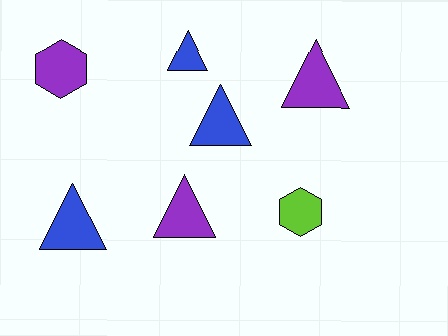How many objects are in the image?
There are 7 objects.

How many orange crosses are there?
There are no orange crosses.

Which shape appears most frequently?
Triangle, with 5 objects.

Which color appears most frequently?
Blue, with 3 objects.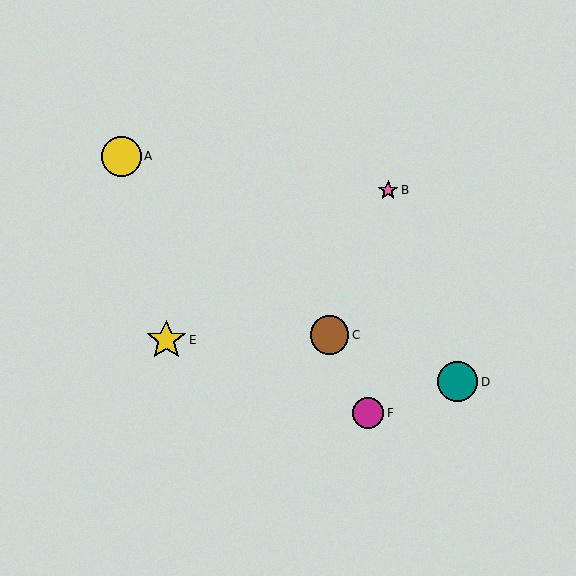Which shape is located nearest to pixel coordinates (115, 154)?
The yellow circle (labeled A) at (122, 156) is nearest to that location.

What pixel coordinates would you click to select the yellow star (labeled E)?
Click at (166, 340) to select the yellow star E.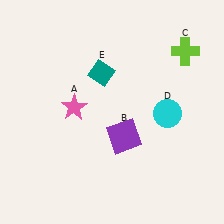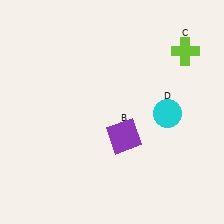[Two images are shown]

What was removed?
The teal diamond (E), the pink star (A) were removed in Image 2.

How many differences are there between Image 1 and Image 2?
There are 2 differences between the two images.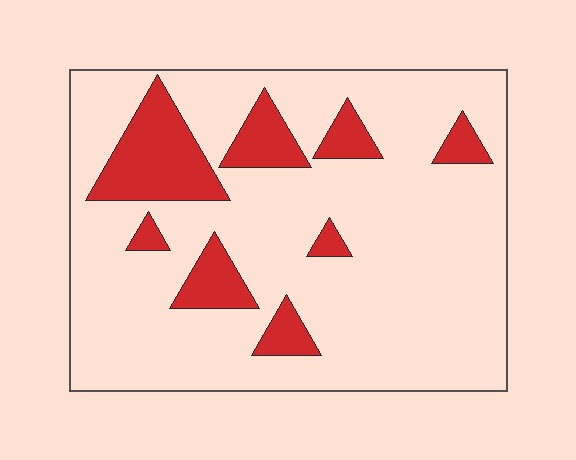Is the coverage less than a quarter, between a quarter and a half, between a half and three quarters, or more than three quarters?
Less than a quarter.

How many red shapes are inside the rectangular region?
8.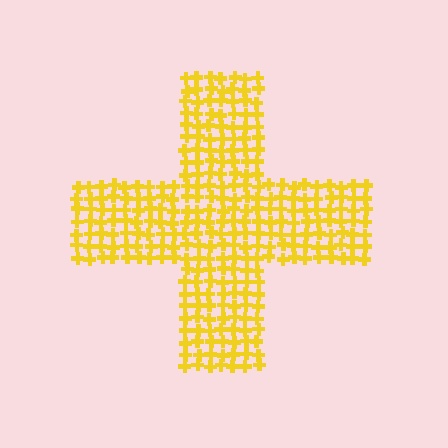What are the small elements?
The small elements are crosses.